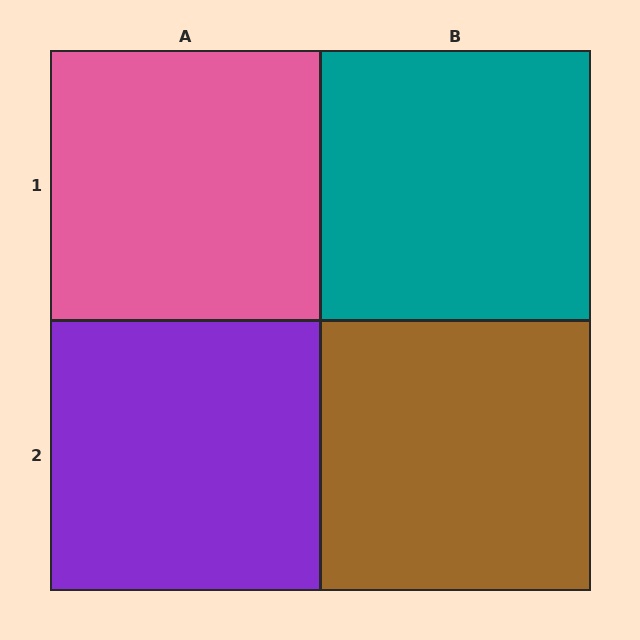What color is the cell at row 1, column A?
Pink.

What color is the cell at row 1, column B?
Teal.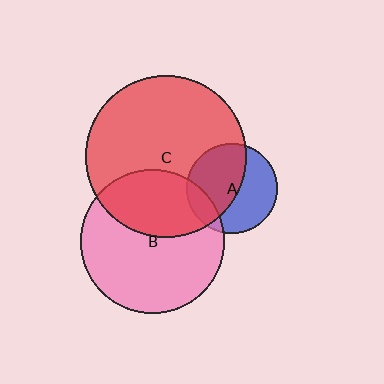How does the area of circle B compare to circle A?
Approximately 2.5 times.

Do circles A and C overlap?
Yes.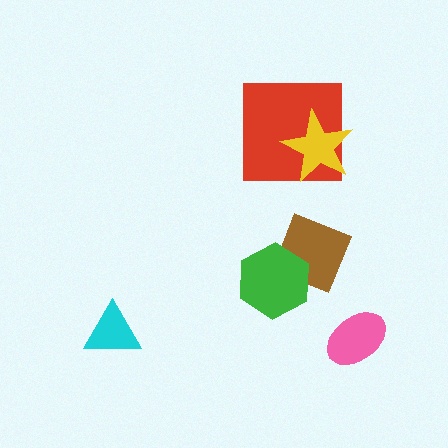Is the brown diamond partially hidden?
Yes, it is partially covered by another shape.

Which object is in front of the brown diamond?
The green hexagon is in front of the brown diamond.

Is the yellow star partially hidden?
No, no other shape covers it.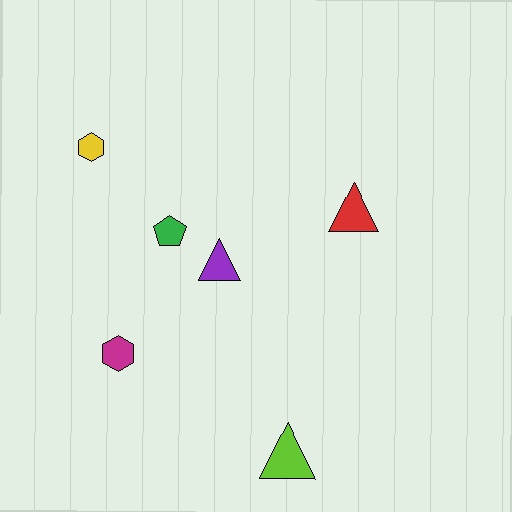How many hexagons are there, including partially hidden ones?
There are 2 hexagons.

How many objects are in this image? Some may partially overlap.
There are 6 objects.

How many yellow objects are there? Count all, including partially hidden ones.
There is 1 yellow object.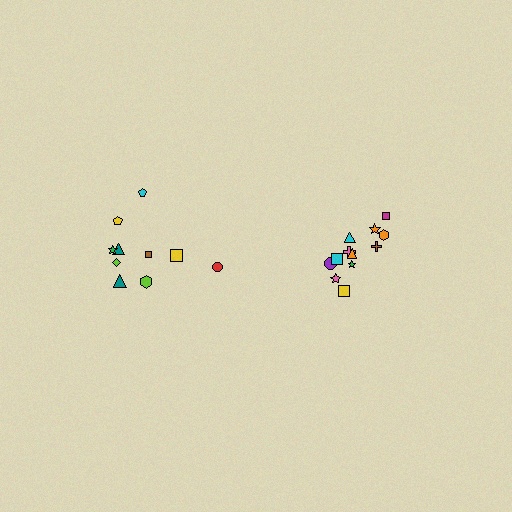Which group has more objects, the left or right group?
The right group.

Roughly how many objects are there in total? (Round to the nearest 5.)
Roughly 20 objects in total.